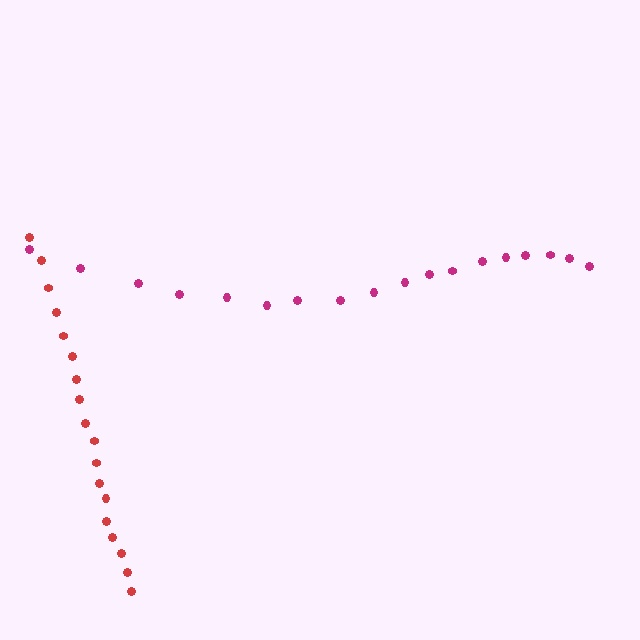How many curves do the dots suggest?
There are 2 distinct paths.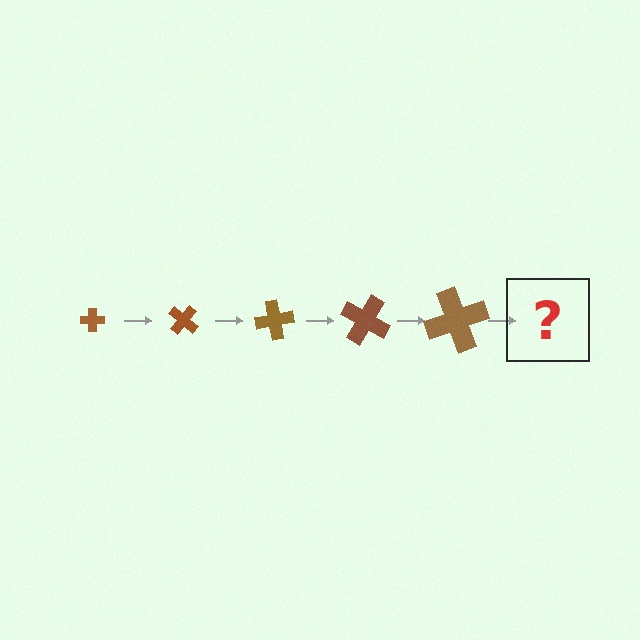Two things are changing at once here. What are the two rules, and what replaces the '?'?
The two rules are that the cross grows larger each step and it rotates 40 degrees each step. The '?' should be a cross, larger than the previous one and rotated 200 degrees from the start.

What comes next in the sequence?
The next element should be a cross, larger than the previous one and rotated 200 degrees from the start.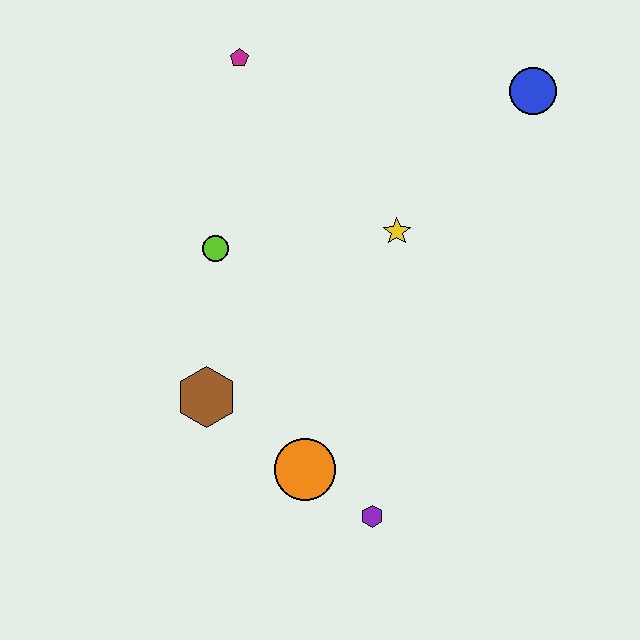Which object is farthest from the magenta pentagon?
The purple hexagon is farthest from the magenta pentagon.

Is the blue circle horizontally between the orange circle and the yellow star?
No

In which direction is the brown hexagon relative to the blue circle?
The brown hexagon is to the left of the blue circle.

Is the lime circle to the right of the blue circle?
No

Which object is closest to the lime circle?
The brown hexagon is closest to the lime circle.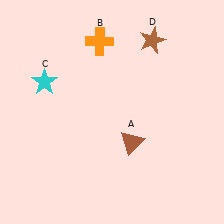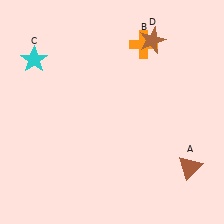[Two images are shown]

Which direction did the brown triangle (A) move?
The brown triangle (A) moved right.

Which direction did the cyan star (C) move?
The cyan star (C) moved up.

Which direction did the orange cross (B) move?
The orange cross (B) moved right.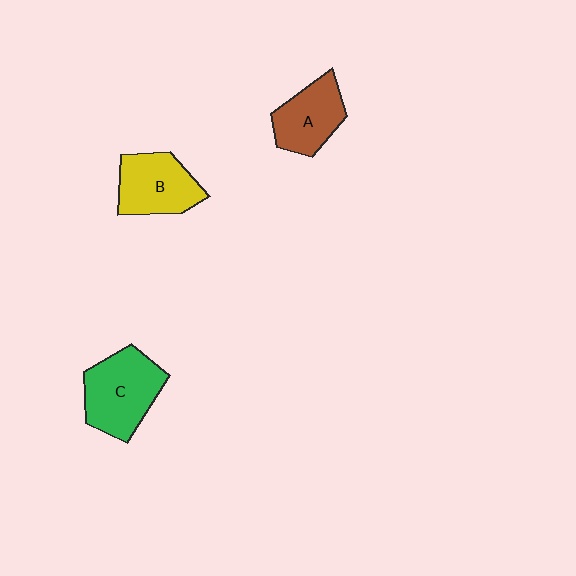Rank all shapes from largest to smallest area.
From largest to smallest: C (green), B (yellow), A (brown).